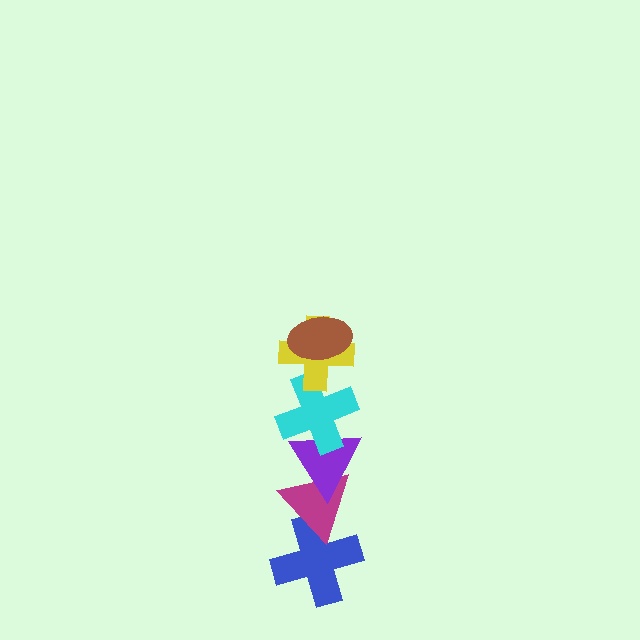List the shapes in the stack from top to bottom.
From top to bottom: the brown ellipse, the yellow cross, the cyan cross, the purple triangle, the magenta triangle, the blue cross.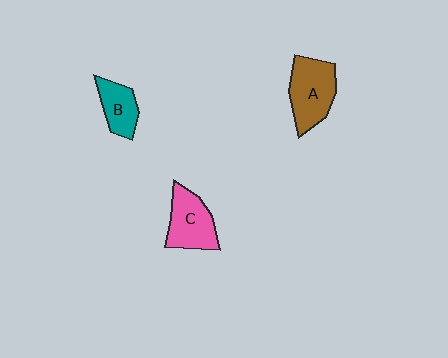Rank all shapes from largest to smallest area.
From largest to smallest: A (brown), C (pink), B (teal).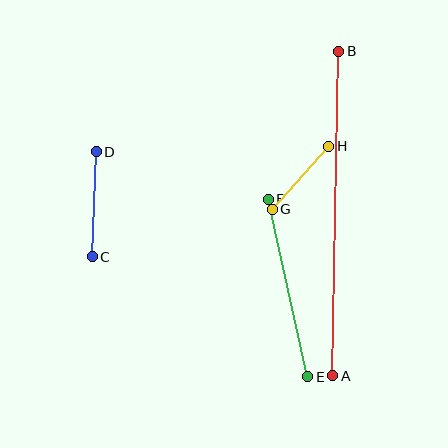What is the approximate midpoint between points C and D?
The midpoint is at approximately (94, 204) pixels.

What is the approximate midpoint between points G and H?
The midpoint is at approximately (301, 178) pixels.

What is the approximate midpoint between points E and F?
The midpoint is at approximately (288, 288) pixels.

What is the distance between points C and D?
The distance is approximately 105 pixels.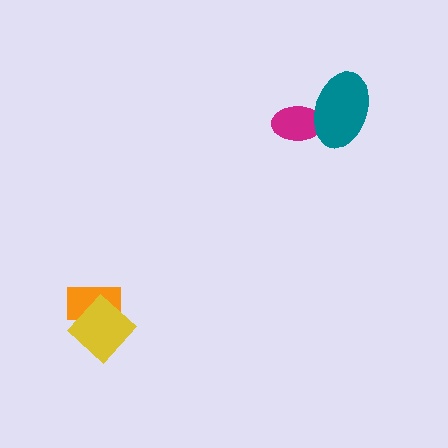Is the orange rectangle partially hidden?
Yes, it is partially covered by another shape.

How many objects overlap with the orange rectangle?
1 object overlaps with the orange rectangle.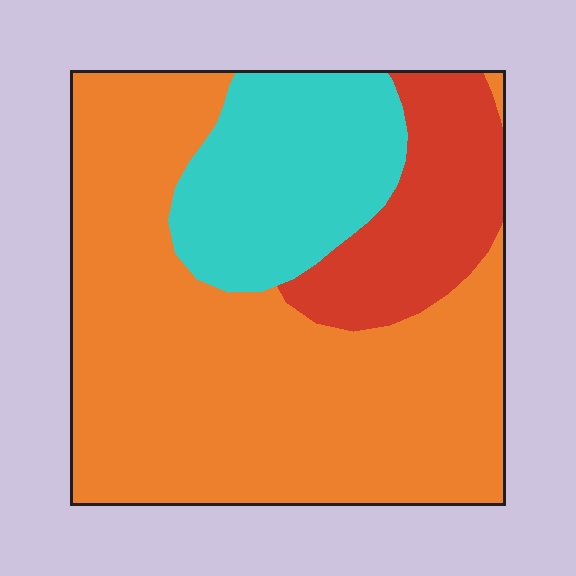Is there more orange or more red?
Orange.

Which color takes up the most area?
Orange, at roughly 65%.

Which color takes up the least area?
Red, at roughly 15%.